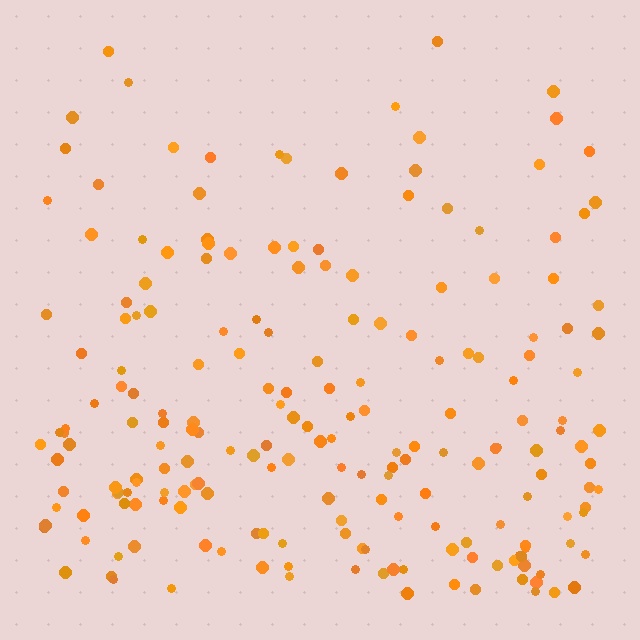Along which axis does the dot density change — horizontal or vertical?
Vertical.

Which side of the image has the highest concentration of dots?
The bottom.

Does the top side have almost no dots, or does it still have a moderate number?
Still a moderate number, just noticeably fewer than the bottom.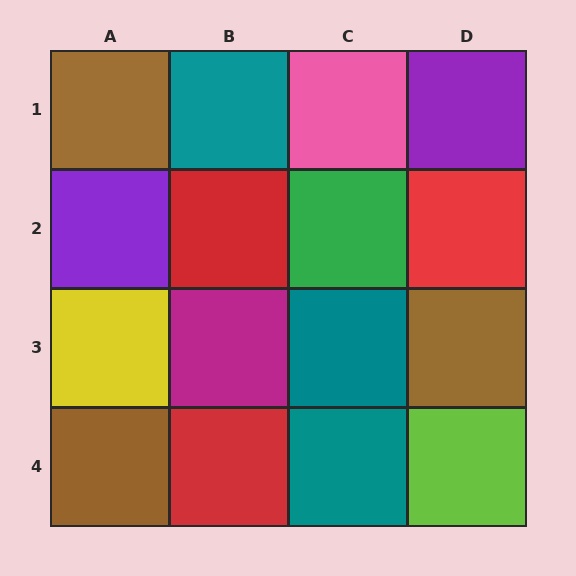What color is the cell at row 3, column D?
Brown.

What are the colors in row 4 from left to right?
Brown, red, teal, lime.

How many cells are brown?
3 cells are brown.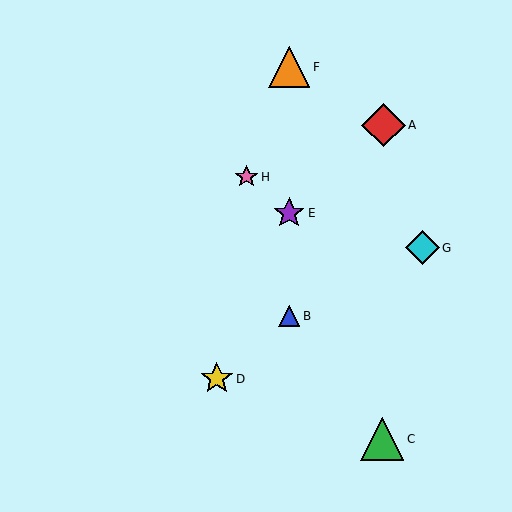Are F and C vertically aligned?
No, F is at x≈289 and C is at x≈382.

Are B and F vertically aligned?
Yes, both are at x≈289.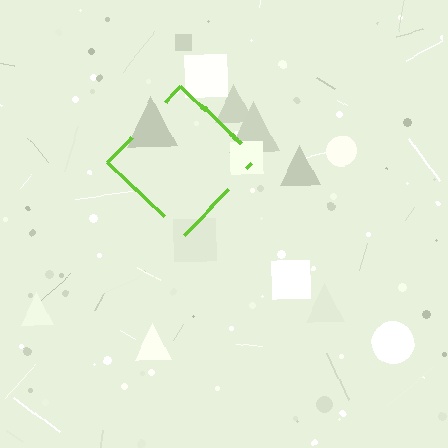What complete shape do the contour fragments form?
The contour fragments form a diamond.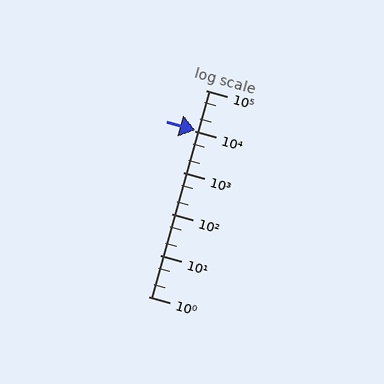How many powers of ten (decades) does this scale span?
The scale spans 5 decades, from 1 to 100000.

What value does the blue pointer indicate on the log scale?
The pointer indicates approximately 11000.